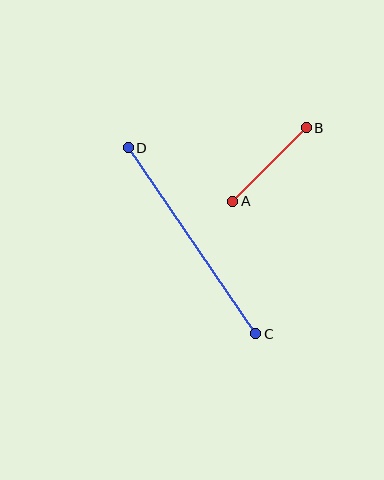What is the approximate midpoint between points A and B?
The midpoint is at approximately (270, 165) pixels.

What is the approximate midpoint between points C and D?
The midpoint is at approximately (192, 241) pixels.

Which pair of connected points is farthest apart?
Points C and D are farthest apart.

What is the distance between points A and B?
The distance is approximately 104 pixels.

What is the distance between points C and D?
The distance is approximately 226 pixels.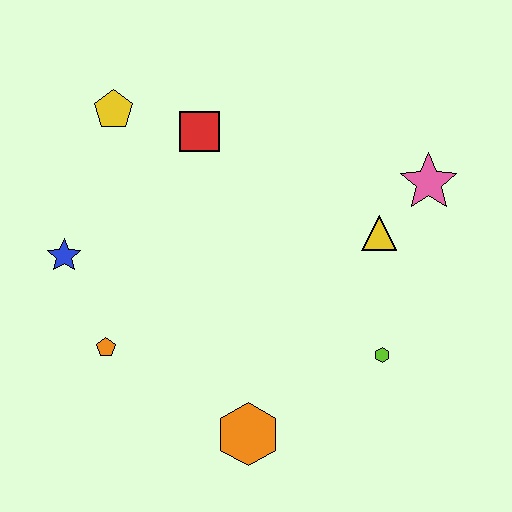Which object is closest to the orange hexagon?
The lime hexagon is closest to the orange hexagon.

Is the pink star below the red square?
Yes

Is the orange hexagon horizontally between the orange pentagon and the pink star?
Yes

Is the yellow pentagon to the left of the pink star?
Yes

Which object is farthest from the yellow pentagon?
The lime hexagon is farthest from the yellow pentagon.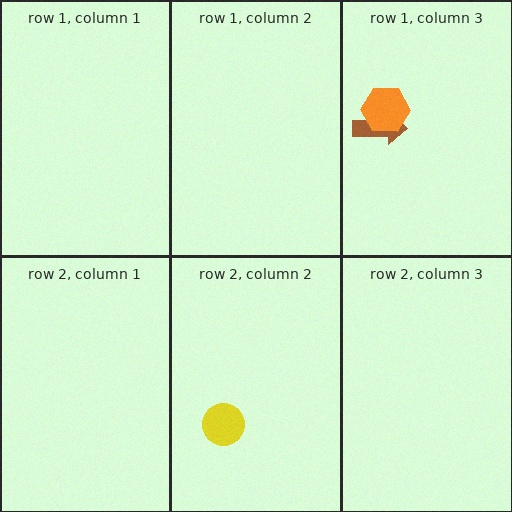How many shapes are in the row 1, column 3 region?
2.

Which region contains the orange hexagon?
The row 1, column 3 region.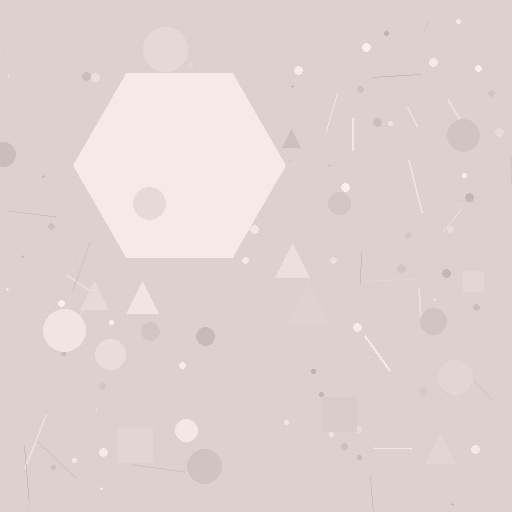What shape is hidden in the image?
A hexagon is hidden in the image.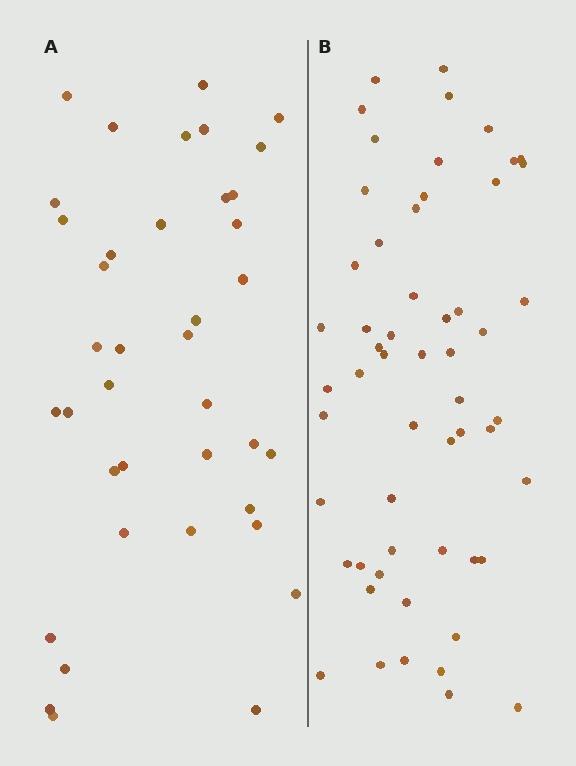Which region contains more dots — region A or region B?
Region B (the right region) has more dots.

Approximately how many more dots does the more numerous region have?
Region B has approximately 15 more dots than region A.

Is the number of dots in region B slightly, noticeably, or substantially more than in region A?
Region B has noticeably more, but not dramatically so. The ratio is roughly 1.4 to 1.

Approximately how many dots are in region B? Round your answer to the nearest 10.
About 60 dots. (The exact count is 56, which rounds to 60.)